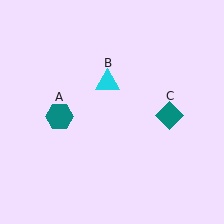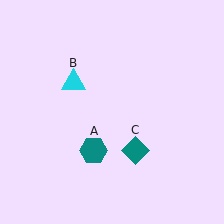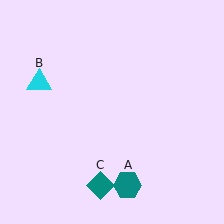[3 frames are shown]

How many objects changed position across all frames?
3 objects changed position: teal hexagon (object A), cyan triangle (object B), teal diamond (object C).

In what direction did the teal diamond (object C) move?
The teal diamond (object C) moved down and to the left.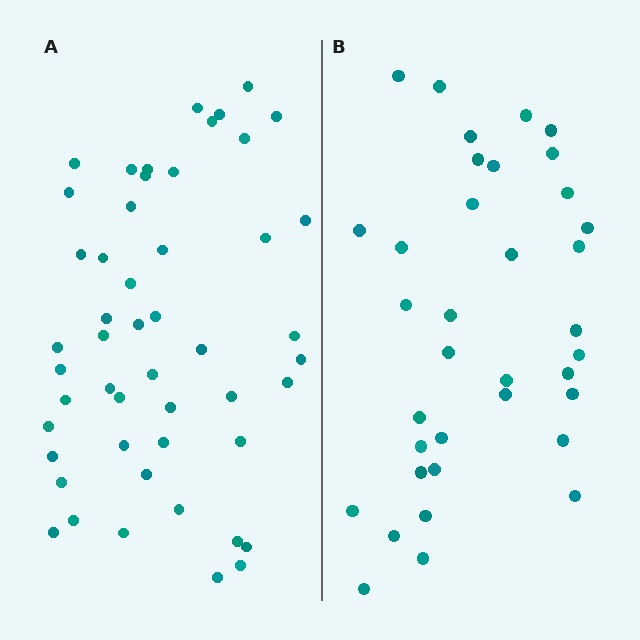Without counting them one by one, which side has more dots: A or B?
Region A (the left region) has more dots.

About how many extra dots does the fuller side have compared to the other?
Region A has approximately 15 more dots than region B.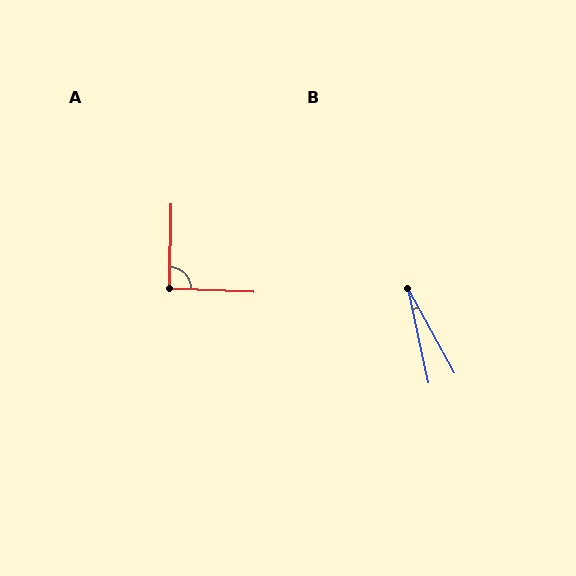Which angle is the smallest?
B, at approximately 17 degrees.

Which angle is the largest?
A, at approximately 92 degrees.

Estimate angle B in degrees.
Approximately 17 degrees.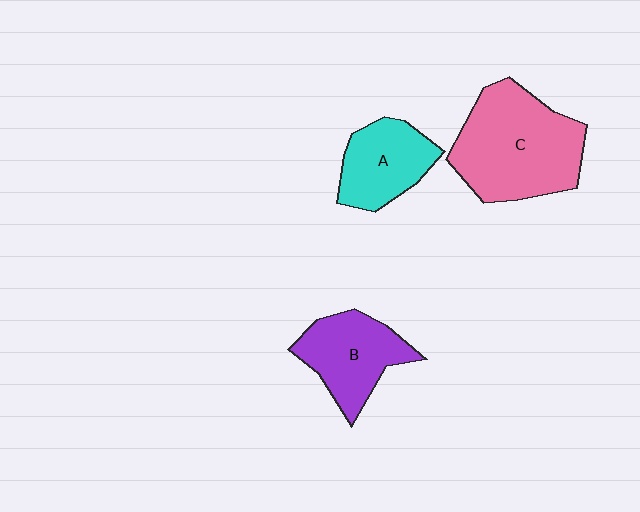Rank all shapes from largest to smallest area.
From largest to smallest: C (pink), B (purple), A (cyan).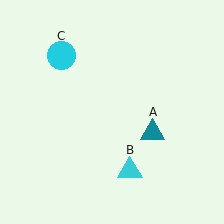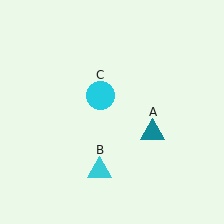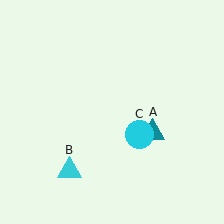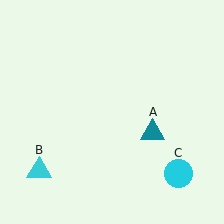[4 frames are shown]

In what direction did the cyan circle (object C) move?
The cyan circle (object C) moved down and to the right.